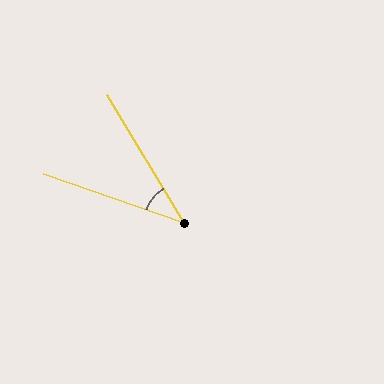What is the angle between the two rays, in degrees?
Approximately 40 degrees.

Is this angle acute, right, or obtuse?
It is acute.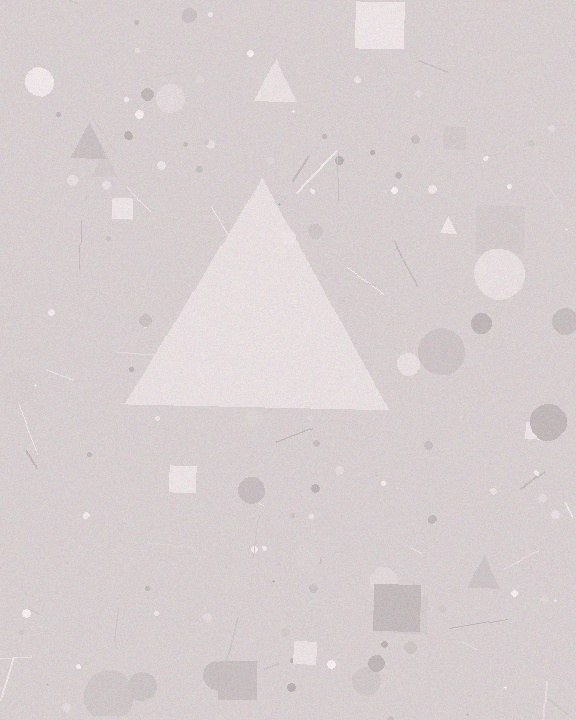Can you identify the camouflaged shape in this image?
The camouflaged shape is a triangle.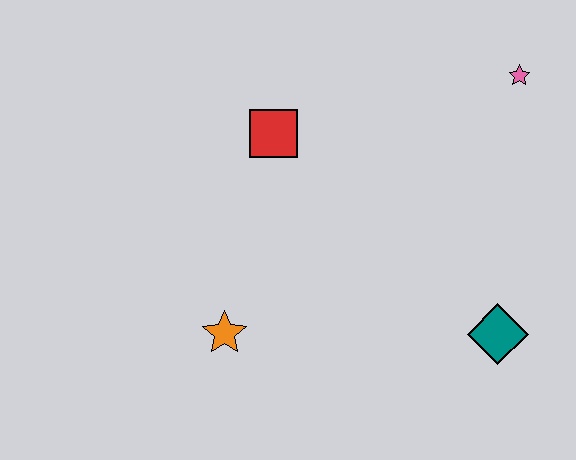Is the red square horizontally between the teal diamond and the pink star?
No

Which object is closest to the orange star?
The red square is closest to the orange star.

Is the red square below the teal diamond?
No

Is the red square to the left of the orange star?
No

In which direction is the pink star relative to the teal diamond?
The pink star is above the teal diamond.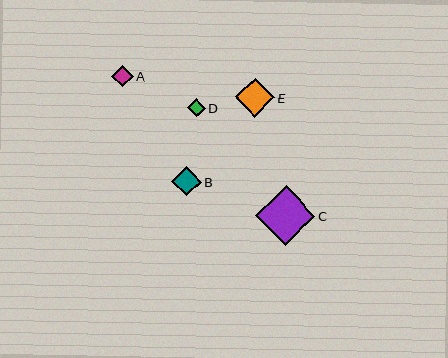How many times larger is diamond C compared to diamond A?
Diamond C is approximately 2.8 times the size of diamond A.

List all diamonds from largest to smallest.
From largest to smallest: C, E, B, A, D.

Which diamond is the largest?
Diamond C is the largest with a size of approximately 60 pixels.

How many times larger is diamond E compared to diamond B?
Diamond E is approximately 1.3 times the size of diamond B.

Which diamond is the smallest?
Diamond D is the smallest with a size of approximately 17 pixels.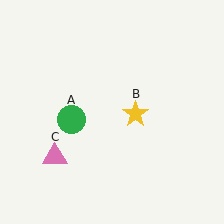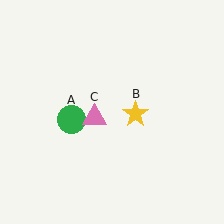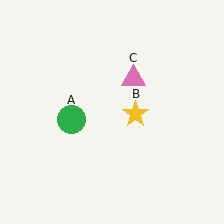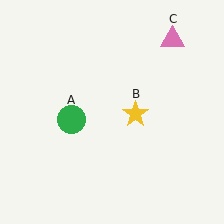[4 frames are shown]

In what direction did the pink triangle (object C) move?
The pink triangle (object C) moved up and to the right.